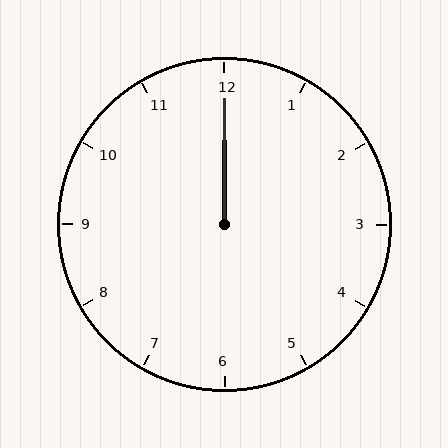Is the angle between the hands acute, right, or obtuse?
It is acute.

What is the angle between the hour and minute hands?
Approximately 0 degrees.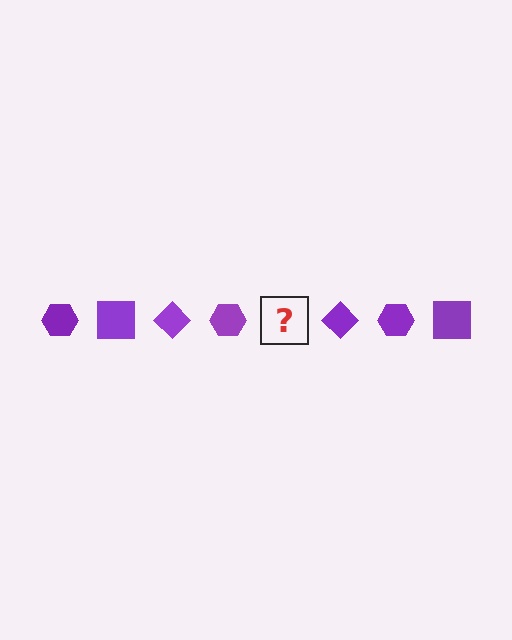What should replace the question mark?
The question mark should be replaced with a purple square.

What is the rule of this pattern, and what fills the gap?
The rule is that the pattern cycles through hexagon, square, diamond shapes in purple. The gap should be filled with a purple square.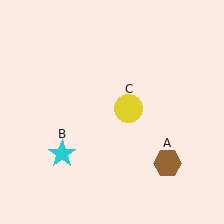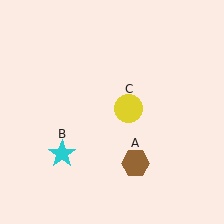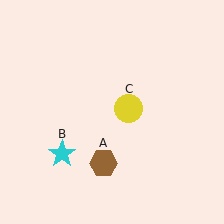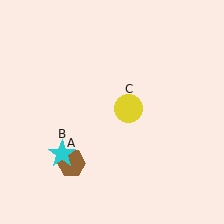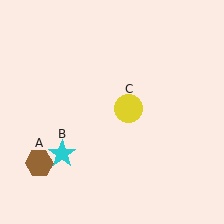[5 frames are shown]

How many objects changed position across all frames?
1 object changed position: brown hexagon (object A).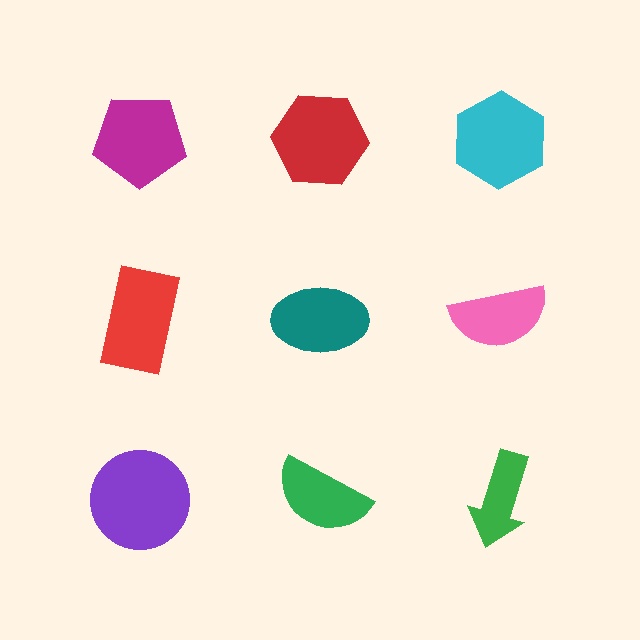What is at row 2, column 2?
A teal ellipse.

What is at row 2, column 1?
A red rectangle.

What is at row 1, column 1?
A magenta pentagon.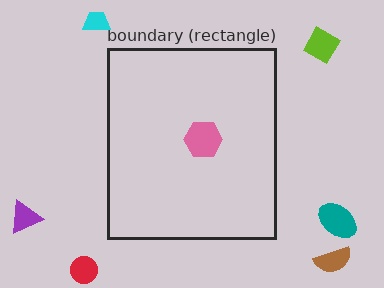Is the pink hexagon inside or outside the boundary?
Inside.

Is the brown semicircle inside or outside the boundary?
Outside.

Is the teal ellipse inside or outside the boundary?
Outside.